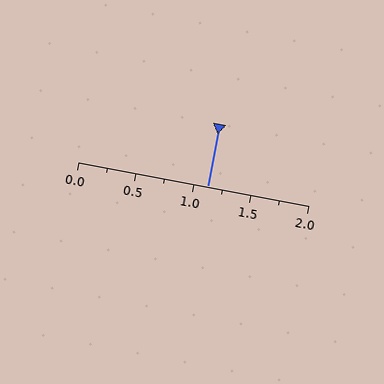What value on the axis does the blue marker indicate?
The marker indicates approximately 1.12.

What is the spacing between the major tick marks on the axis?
The major ticks are spaced 0.5 apart.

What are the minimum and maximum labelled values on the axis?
The axis runs from 0.0 to 2.0.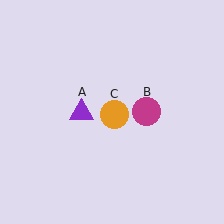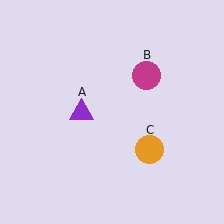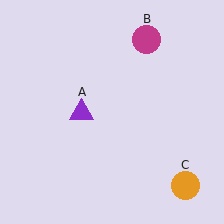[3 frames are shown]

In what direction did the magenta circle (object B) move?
The magenta circle (object B) moved up.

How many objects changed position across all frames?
2 objects changed position: magenta circle (object B), orange circle (object C).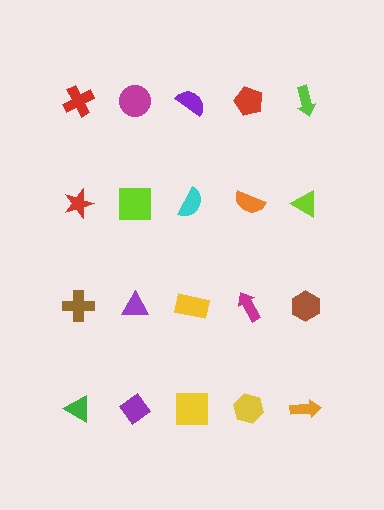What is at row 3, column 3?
A yellow rectangle.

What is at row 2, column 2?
A lime square.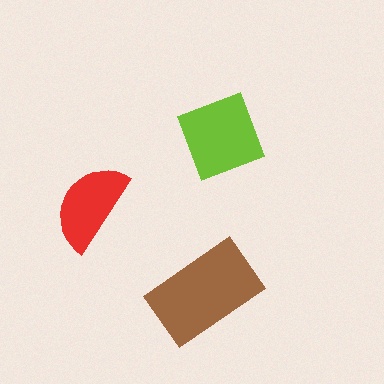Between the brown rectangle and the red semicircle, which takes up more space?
The brown rectangle.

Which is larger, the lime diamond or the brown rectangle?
The brown rectangle.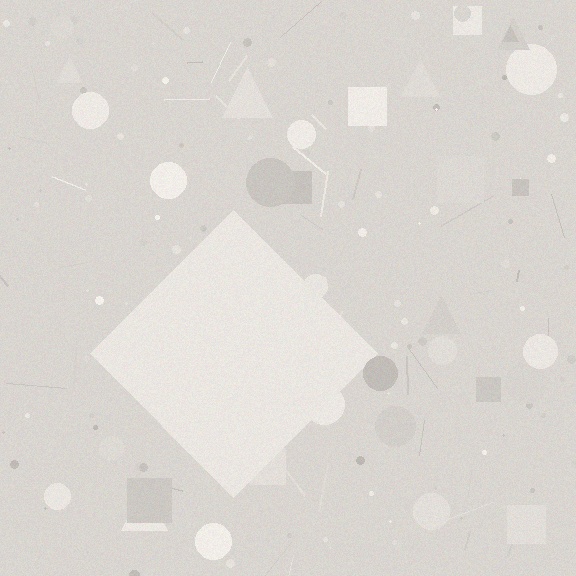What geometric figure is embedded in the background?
A diamond is embedded in the background.